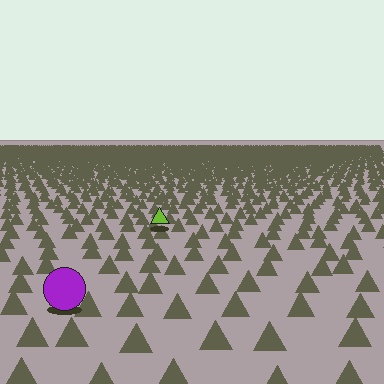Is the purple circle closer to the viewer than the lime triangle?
Yes. The purple circle is closer — you can tell from the texture gradient: the ground texture is coarser near it.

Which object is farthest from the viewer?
The lime triangle is farthest from the viewer. It appears smaller and the ground texture around it is denser.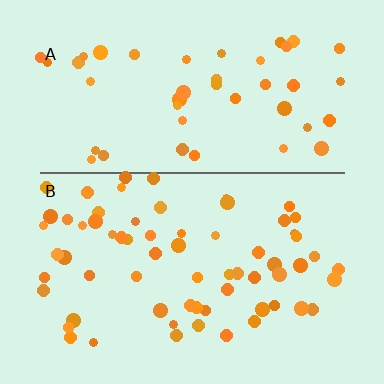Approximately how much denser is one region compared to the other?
Approximately 1.4× — region B over region A.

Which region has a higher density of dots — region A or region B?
B (the bottom).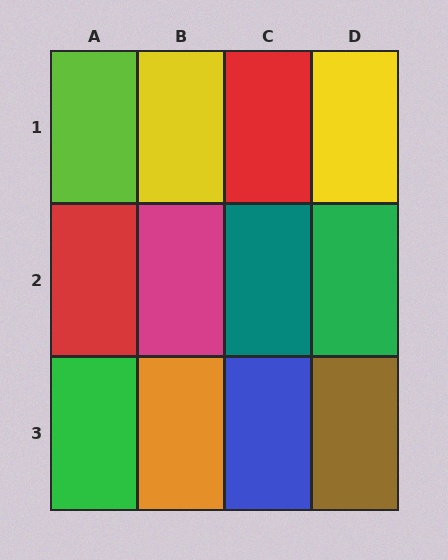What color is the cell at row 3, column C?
Blue.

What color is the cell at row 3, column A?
Green.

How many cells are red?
2 cells are red.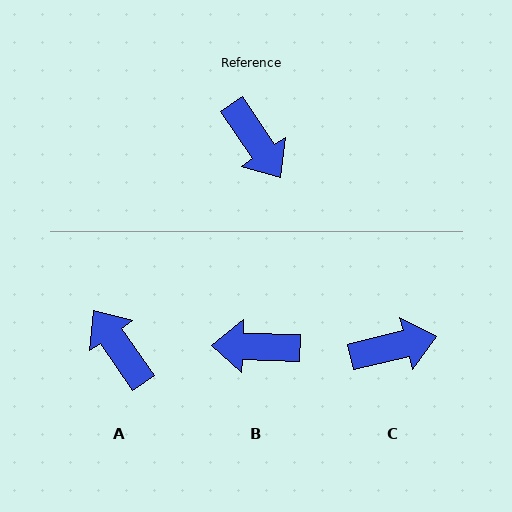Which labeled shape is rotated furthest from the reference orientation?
A, about 178 degrees away.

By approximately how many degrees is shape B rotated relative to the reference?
Approximately 125 degrees clockwise.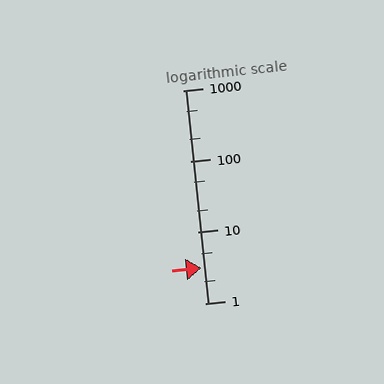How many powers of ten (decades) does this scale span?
The scale spans 3 decades, from 1 to 1000.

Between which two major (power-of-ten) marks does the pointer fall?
The pointer is between 1 and 10.